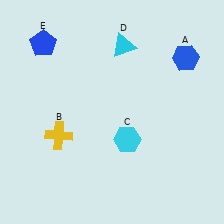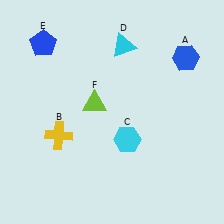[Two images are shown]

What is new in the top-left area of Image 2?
A lime triangle (F) was added in the top-left area of Image 2.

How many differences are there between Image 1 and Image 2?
There is 1 difference between the two images.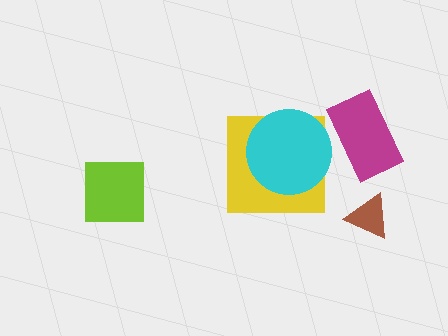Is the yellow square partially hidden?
Yes, it is partially covered by another shape.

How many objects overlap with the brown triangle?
0 objects overlap with the brown triangle.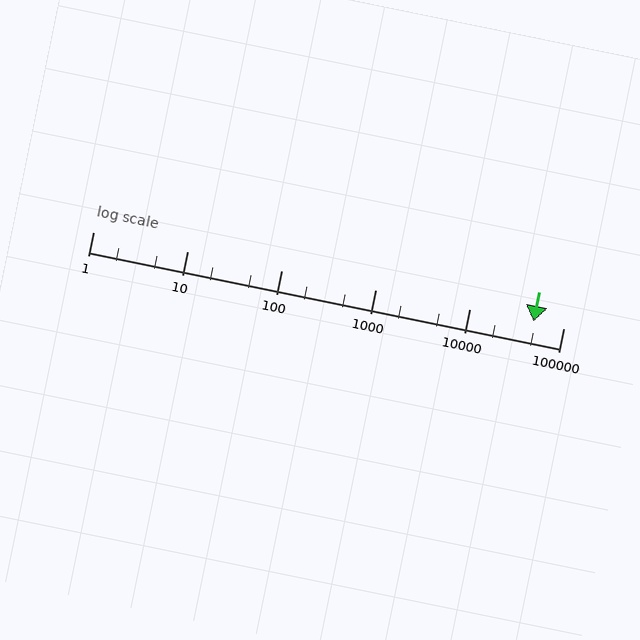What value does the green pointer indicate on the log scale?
The pointer indicates approximately 48000.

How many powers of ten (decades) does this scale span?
The scale spans 5 decades, from 1 to 100000.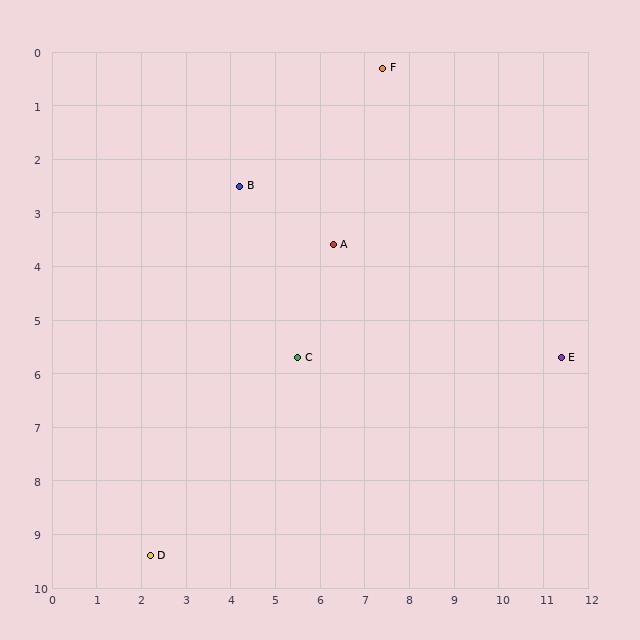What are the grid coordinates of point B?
Point B is at approximately (4.2, 2.5).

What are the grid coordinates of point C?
Point C is at approximately (5.5, 5.7).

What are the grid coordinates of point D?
Point D is at approximately (2.2, 9.4).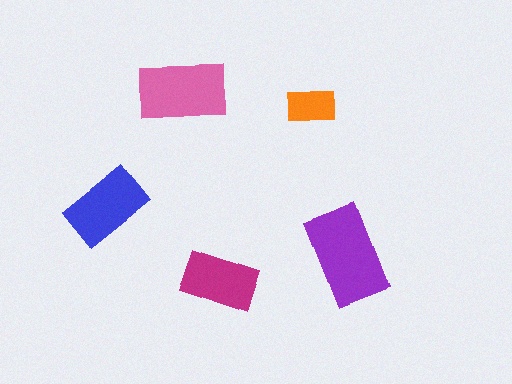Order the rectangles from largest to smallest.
the purple one, the pink one, the blue one, the magenta one, the orange one.